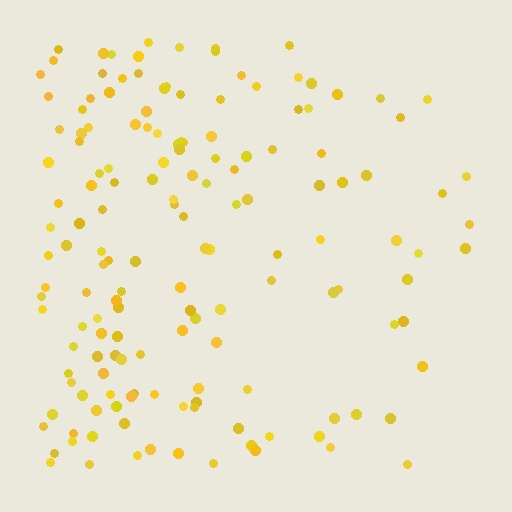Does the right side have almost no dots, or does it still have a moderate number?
Still a moderate number, just noticeably fewer than the left.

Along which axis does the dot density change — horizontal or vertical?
Horizontal.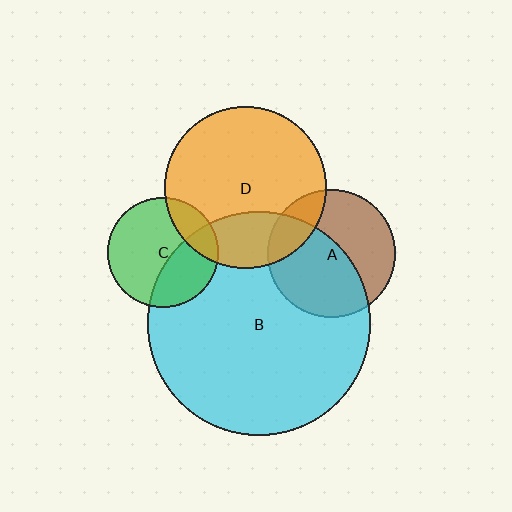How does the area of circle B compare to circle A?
Approximately 3.0 times.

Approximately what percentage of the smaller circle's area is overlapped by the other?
Approximately 55%.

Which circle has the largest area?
Circle B (cyan).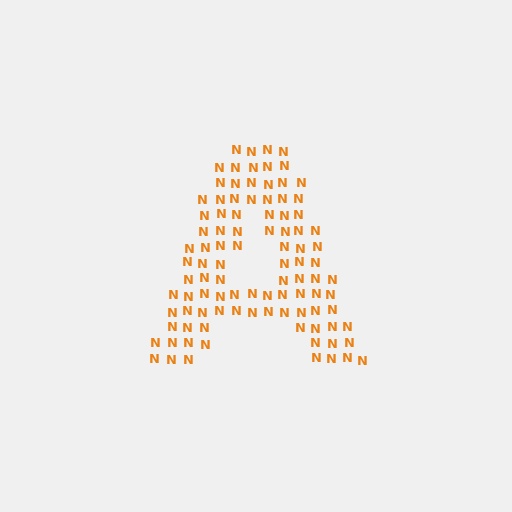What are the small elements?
The small elements are letter N's.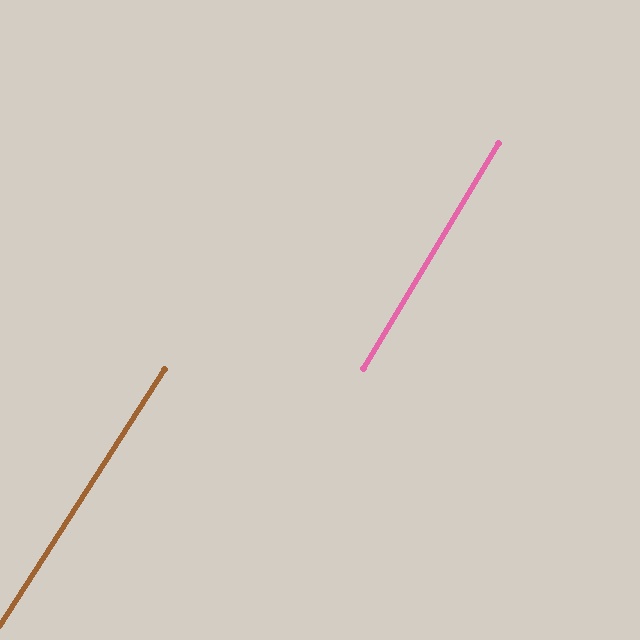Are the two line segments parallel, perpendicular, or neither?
Parallel — their directions differ by only 1.9°.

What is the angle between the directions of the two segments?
Approximately 2 degrees.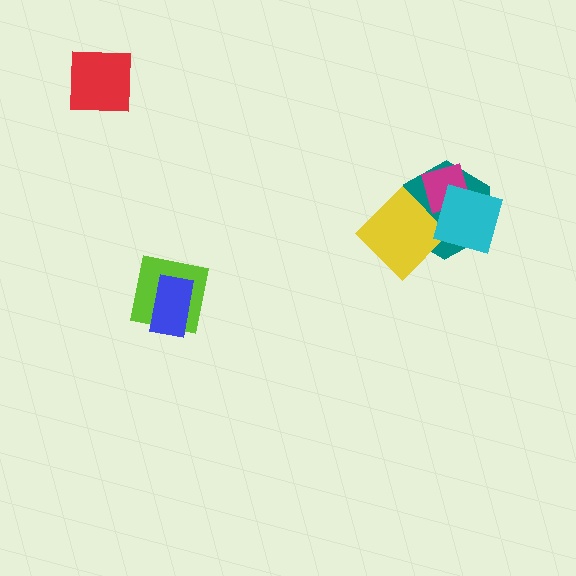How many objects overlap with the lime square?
1 object overlaps with the lime square.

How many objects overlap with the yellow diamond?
2 objects overlap with the yellow diamond.